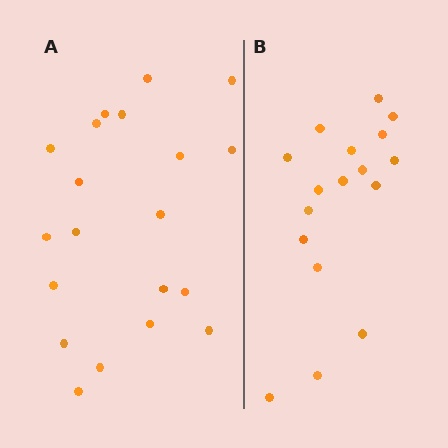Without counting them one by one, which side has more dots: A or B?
Region A (the left region) has more dots.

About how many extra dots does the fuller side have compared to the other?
Region A has just a few more — roughly 2 or 3 more dots than region B.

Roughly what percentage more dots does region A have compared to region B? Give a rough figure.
About 20% more.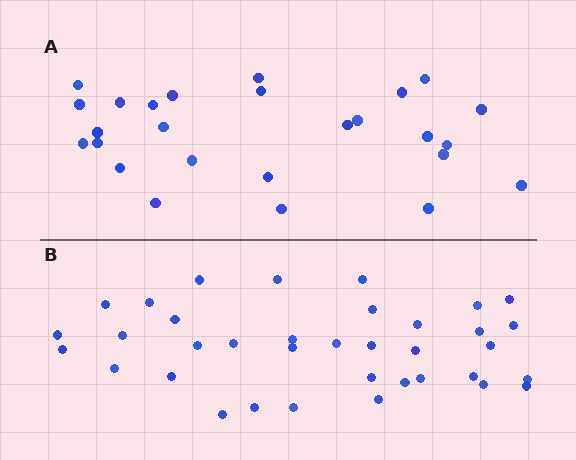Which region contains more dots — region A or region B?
Region B (the bottom region) has more dots.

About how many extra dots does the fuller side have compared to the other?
Region B has roughly 10 or so more dots than region A.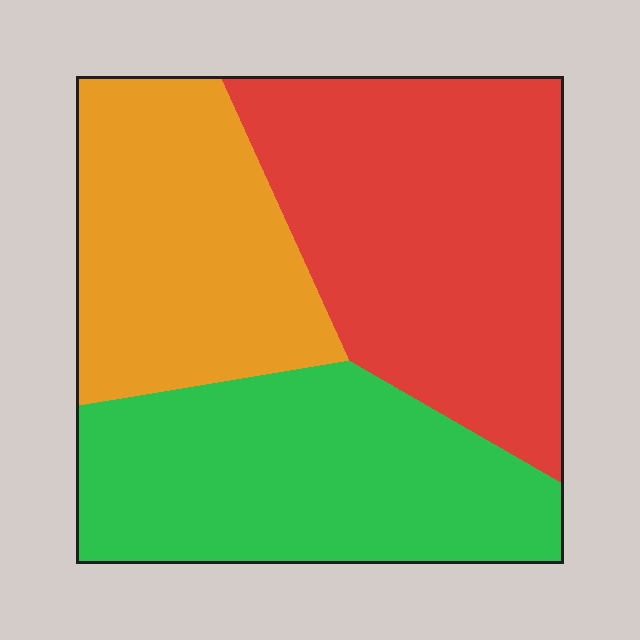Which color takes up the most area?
Red, at roughly 40%.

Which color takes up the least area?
Orange, at roughly 30%.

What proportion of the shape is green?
Green covers 33% of the shape.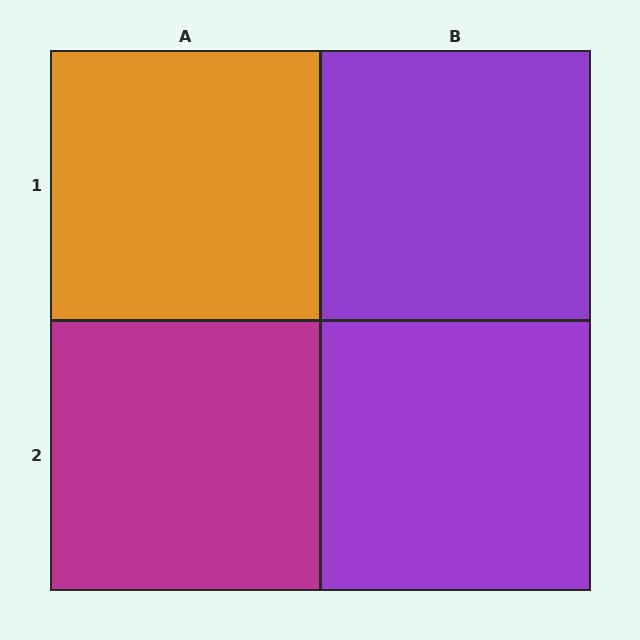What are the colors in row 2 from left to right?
Magenta, purple.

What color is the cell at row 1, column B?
Purple.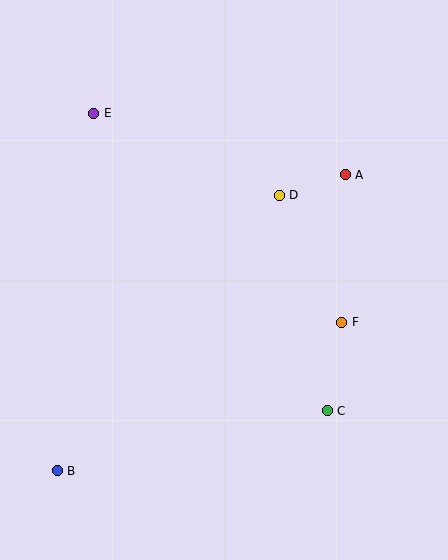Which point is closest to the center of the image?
Point D at (279, 195) is closest to the center.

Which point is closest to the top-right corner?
Point A is closest to the top-right corner.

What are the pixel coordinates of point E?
Point E is at (94, 113).